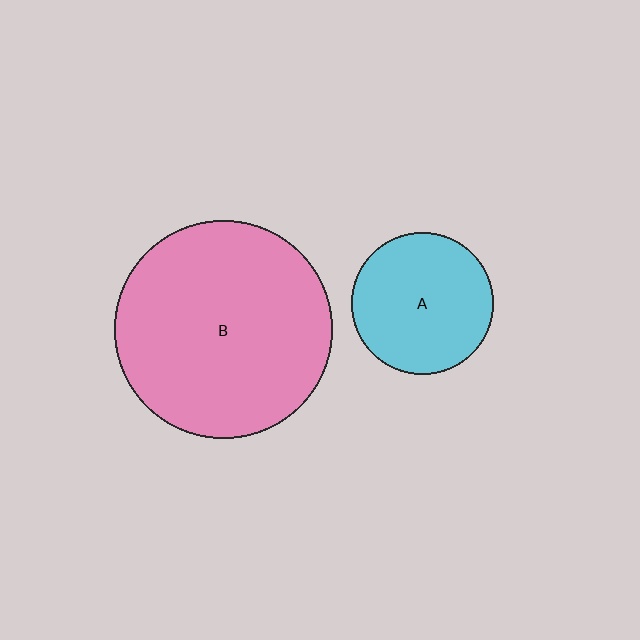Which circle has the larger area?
Circle B (pink).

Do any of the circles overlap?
No, none of the circles overlap.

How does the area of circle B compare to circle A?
Approximately 2.3 times.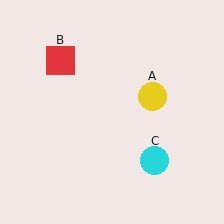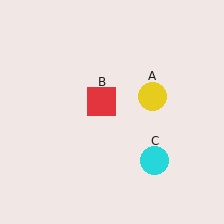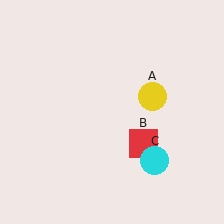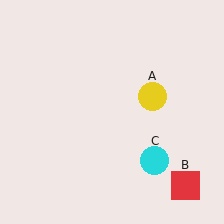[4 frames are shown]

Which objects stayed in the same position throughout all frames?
Yellow circle (object A) and cyan circle (object C) remained stationary.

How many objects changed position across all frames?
1 object changed position: red square (object B).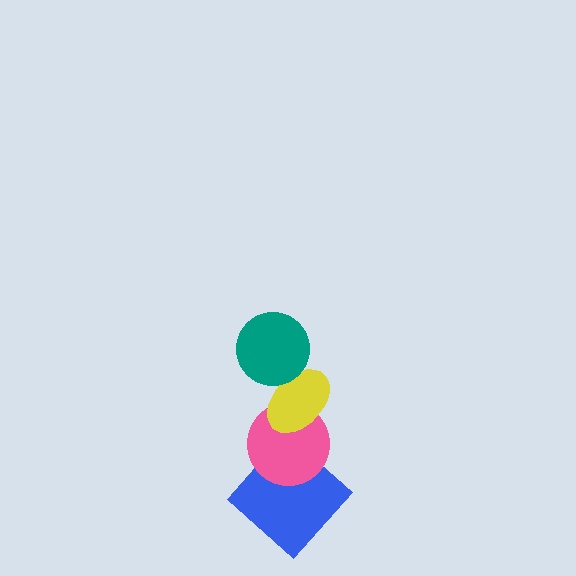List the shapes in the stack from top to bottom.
From top to bottom: the teal circle, the yellow ellipse, the pink circle, the blue diamond.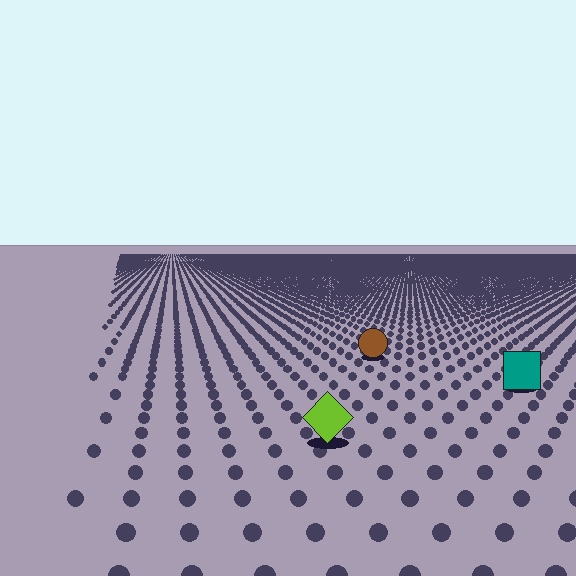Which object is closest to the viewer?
The lime diamond is closest. The texture marks near it are larger and more spread out.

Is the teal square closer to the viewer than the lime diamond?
No. The lime diamond is closer — you can tell from the texture gradient: the ground texture is coarser near it.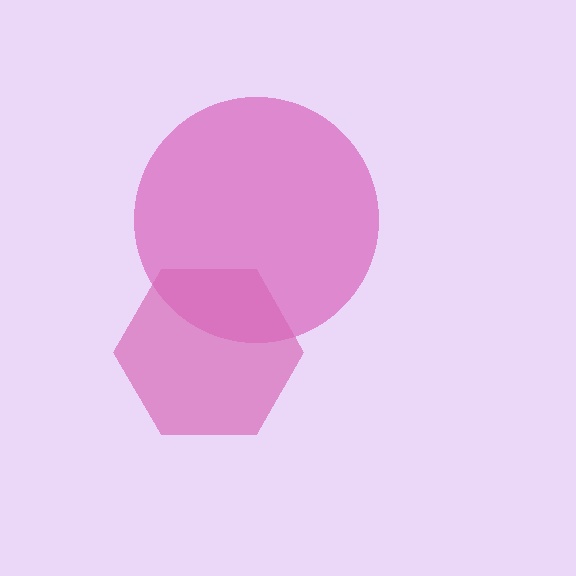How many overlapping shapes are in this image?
There are 2 overlapping shapes in the image.